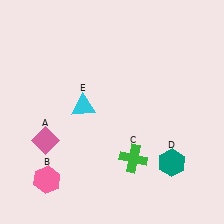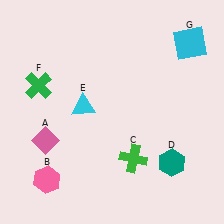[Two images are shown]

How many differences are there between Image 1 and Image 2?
There are 2 differences between the two images.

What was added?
A green cross (F), a cyan square (G) were added in Image 2.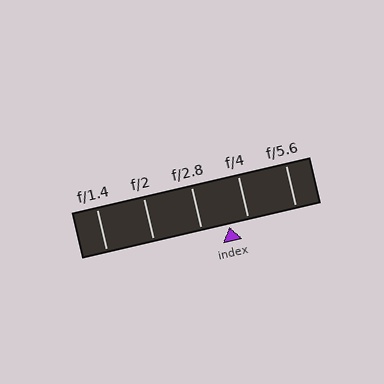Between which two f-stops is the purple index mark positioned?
The index mark is between f/2.8 and f/4.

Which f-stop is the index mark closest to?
The index mark is closest to f/4.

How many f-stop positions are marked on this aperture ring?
There are 5 f-stop positions marked.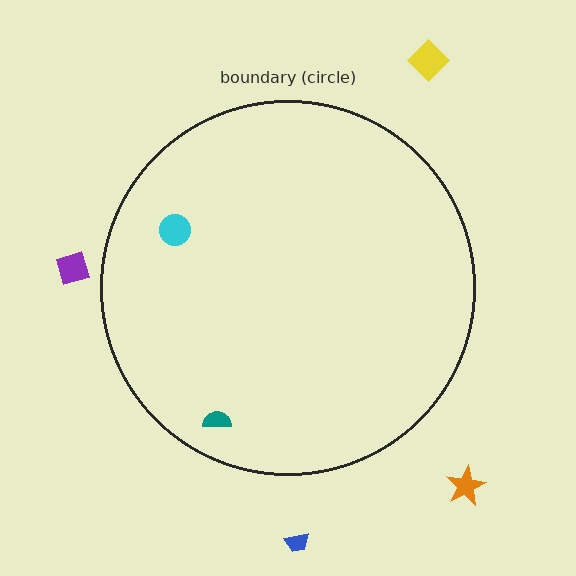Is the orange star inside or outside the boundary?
Outside.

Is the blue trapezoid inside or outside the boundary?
Outside.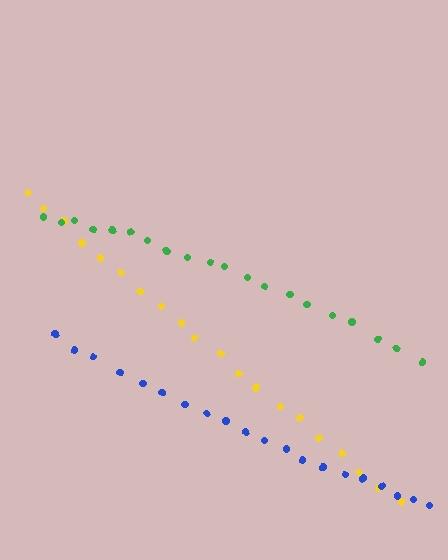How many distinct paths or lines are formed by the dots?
There are 3 distinct paths.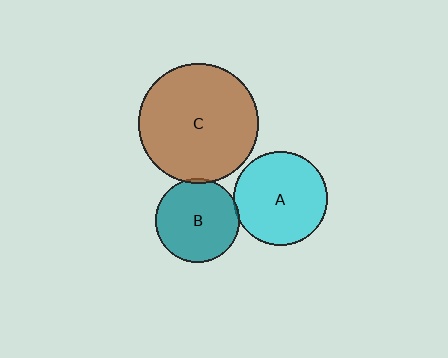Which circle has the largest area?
Circle C (brown).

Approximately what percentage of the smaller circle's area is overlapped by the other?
Approximately 5%.